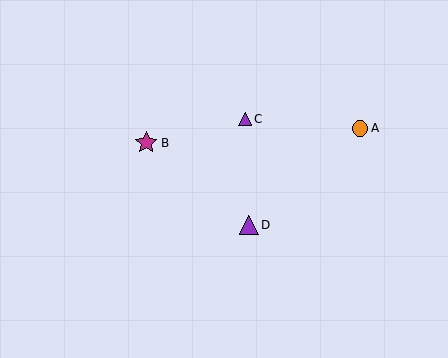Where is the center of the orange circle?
The center of the orange circle is at (360, 128).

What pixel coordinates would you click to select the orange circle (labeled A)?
Click at (360, 128) to select the orange circle A.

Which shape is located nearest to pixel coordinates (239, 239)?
The purple triangle (labeled D) at (249, 225) is nearest to that location.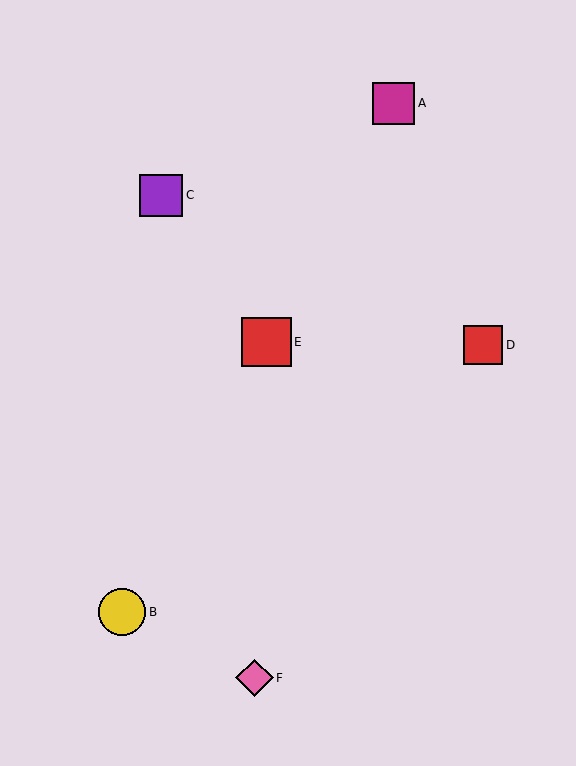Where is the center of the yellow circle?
The center of the yellow circle is at (122, 612).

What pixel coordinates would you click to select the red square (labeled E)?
Click at (267, 342) to select the red square E.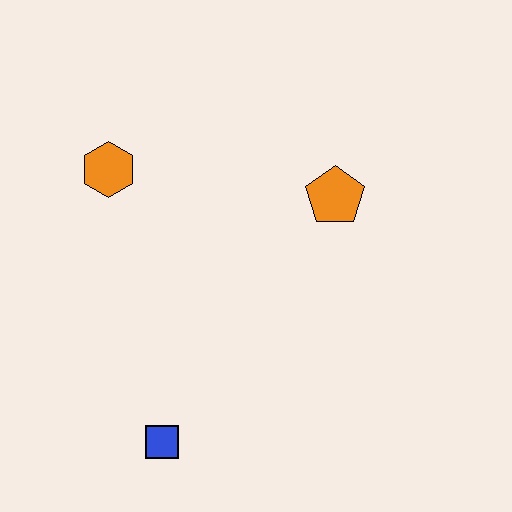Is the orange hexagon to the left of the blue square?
Yes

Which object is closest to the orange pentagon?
The orange hexagon is closest to the orange pentagon.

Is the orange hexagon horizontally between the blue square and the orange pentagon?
No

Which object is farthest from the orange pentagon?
The blue square is farthest from the orange pentagon.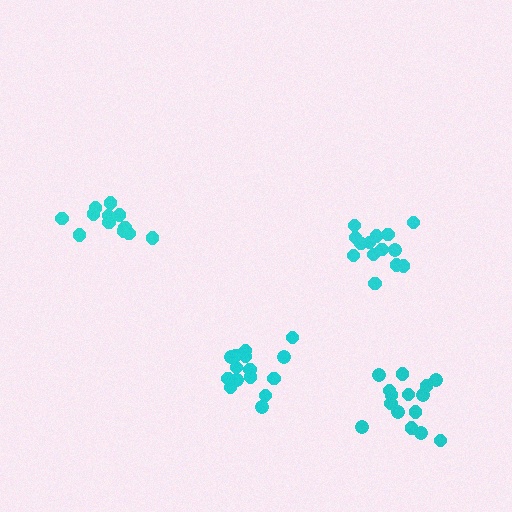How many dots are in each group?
Group 1: 12 dots, Group 2: 15 dots, Group 3: 14 dots, Group 4: 15 dots (56 total).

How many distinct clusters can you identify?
There are 4 distinct clusters.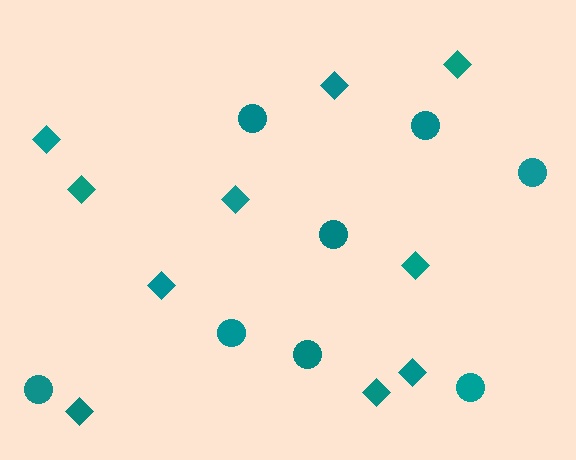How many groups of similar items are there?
There are 2 groups: one group of diamonds (10) and one group of circles (8).